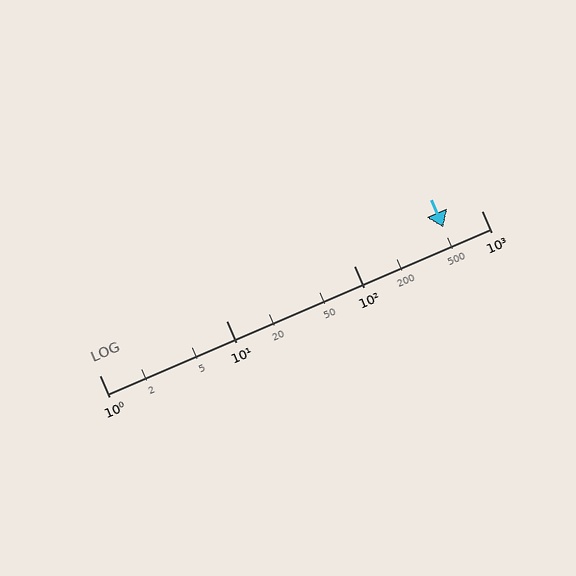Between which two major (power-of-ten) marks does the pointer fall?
The pointer is between 100 and 1000.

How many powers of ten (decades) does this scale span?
The scale spans 3 decades, from 1 to 1000.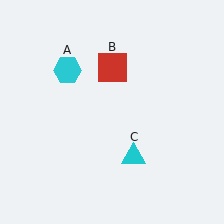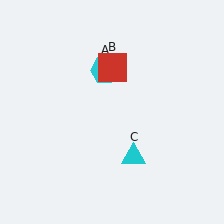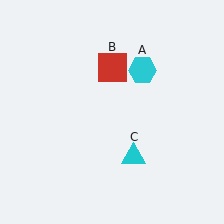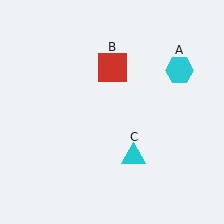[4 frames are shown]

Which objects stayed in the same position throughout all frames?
Red square (object B) and cyan triangle (object C) remained stationary.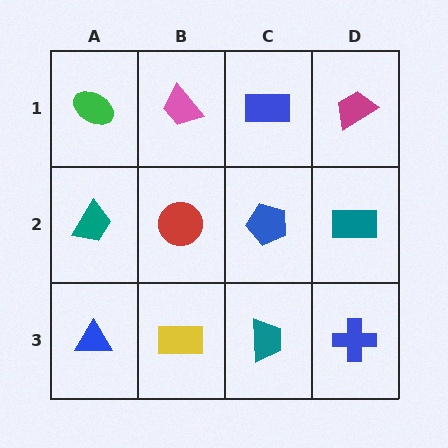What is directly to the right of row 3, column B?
A teal trapezoid.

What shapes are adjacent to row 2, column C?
A blue rectangle (row 1, column C), a teal trapezoid (row 3, column C), a red circle (row 2, column B), a teal rectangle (row 2, column D).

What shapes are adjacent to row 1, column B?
A red circle (row 2, column B), a green ellipse (row 1, column A), a blue rectangle (row 1, column C).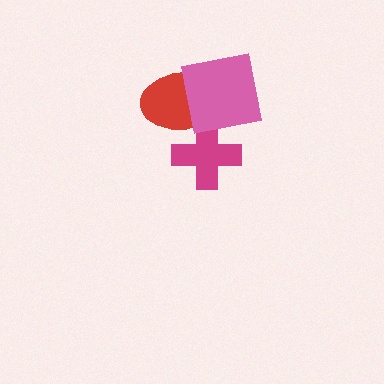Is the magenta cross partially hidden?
Yes, it is partially covered by another shape.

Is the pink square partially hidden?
No, no other shape covers it.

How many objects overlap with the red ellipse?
2 objects overlap with the red ellipse.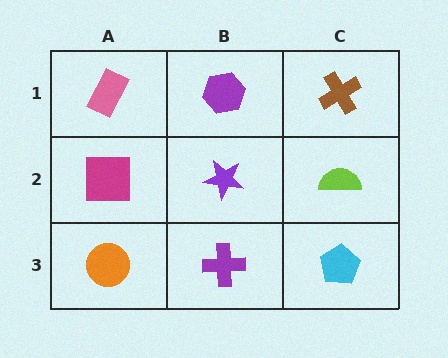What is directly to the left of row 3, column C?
A purple cross.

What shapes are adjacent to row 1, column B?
A purple star (row 2, column B), a pink rectangle (row 1, column A), a brown cross (row 1, column C).